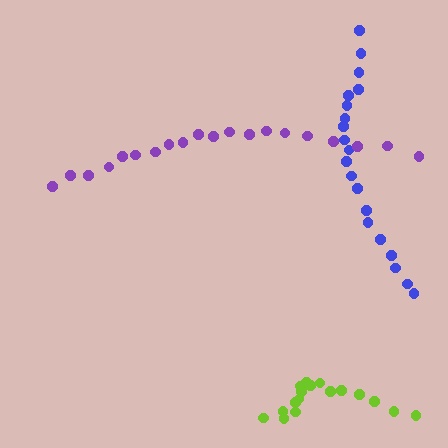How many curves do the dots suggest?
There are 3 distinct paths.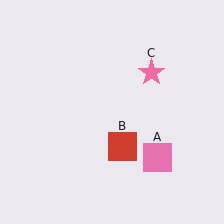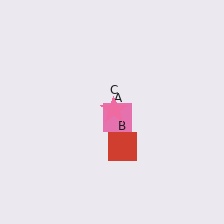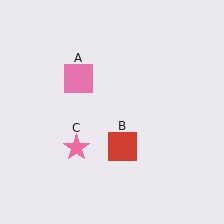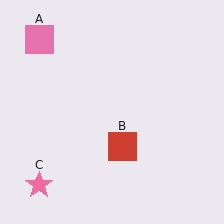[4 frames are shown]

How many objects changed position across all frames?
2 objects changed position: pink square (object A), pink star (object C).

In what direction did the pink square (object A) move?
The pink square (object A) moved up and to the left.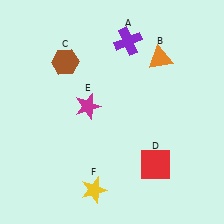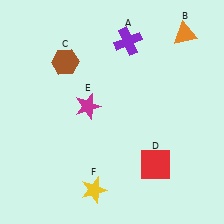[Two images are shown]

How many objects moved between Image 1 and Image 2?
1 object moved between the two images.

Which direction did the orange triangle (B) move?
The orange triangle (B) moved right.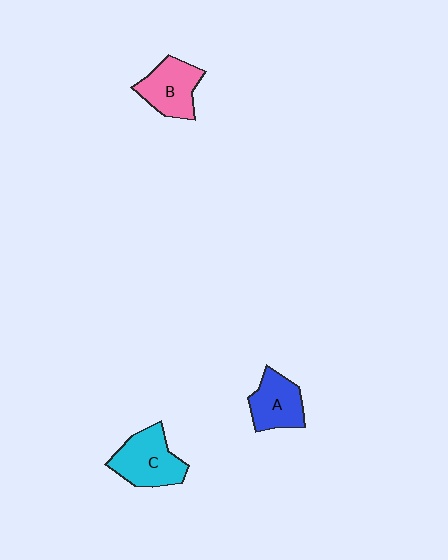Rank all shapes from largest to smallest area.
From largest to smallest: C (cyan), B (pink), A (blue).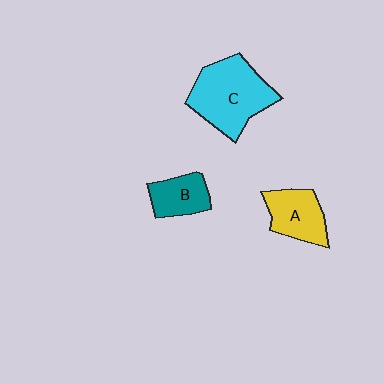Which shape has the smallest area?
Shape B (teal).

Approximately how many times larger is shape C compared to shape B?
Approximately 2.1 times.